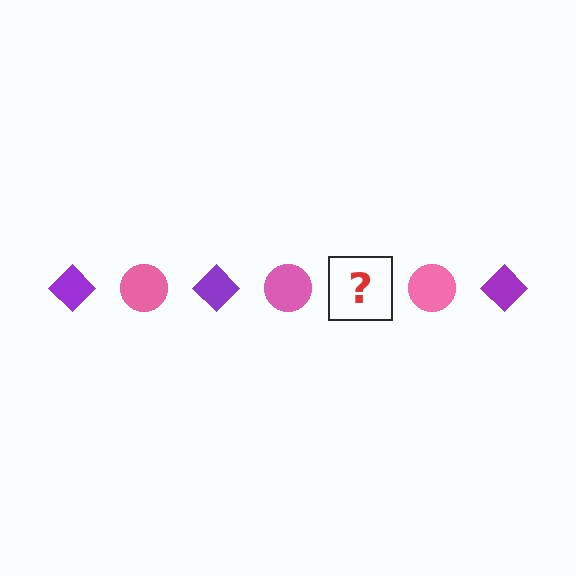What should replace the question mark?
The question mark should be replaced with a purple diamond.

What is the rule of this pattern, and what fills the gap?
The rule is that the pattern alternates between purple diamond and pink circle. The gap should be filled with a purple diamond.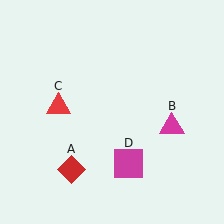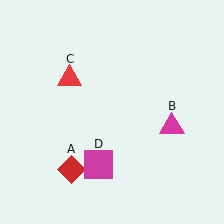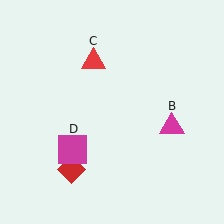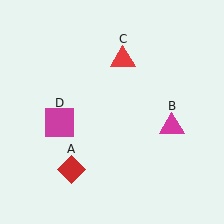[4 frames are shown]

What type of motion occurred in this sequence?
The red triangle (object C), magenta square (object D) rotated clockwise around the center of the scene.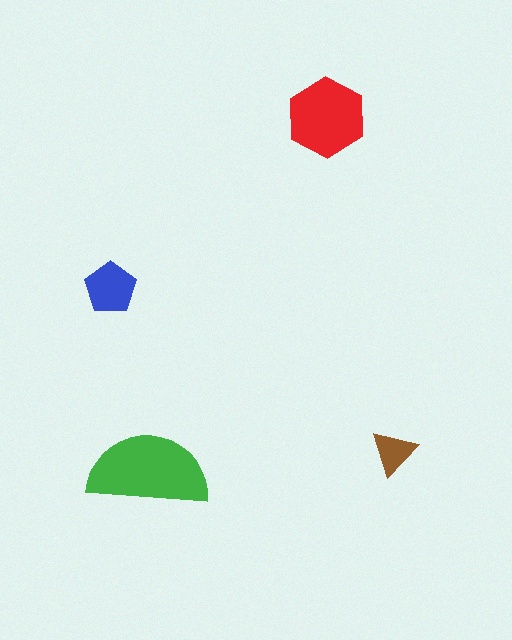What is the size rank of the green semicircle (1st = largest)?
1st.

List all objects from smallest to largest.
The brown triangle, the blue pentagon, the red hexagon, the green semicircle.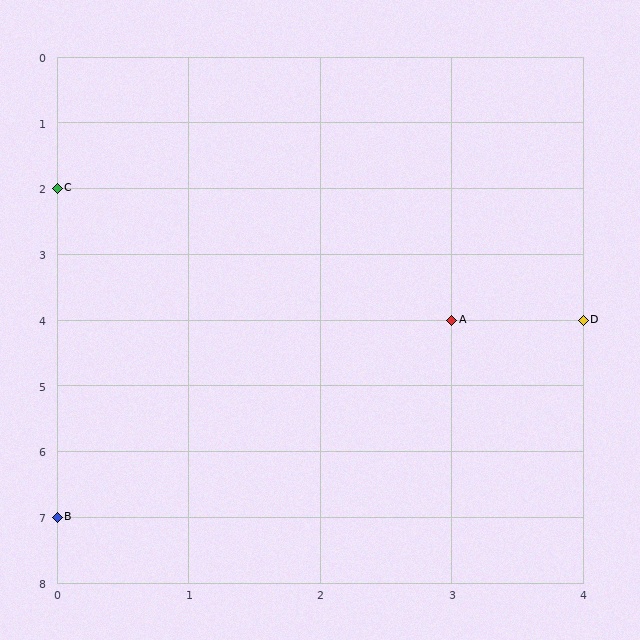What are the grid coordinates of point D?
Point D is at grid coordinates (4, 4).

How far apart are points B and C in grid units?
Points B and C are 5 rows apart.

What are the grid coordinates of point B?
Point B is at grid coordinates (0, 7).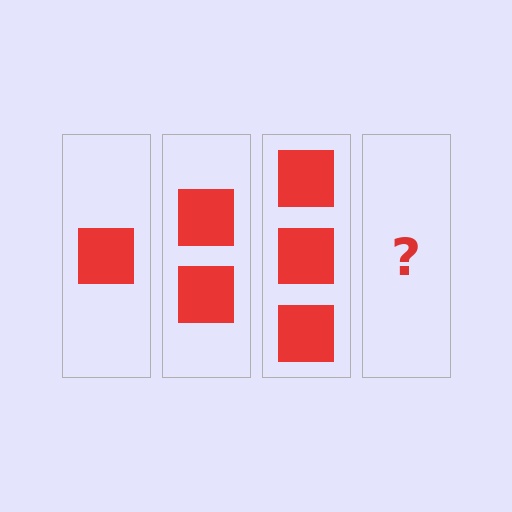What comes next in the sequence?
The next element should be 4 squares.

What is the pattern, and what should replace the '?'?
The pattern is that each step adds one more square. The '?' should be 4 squares.